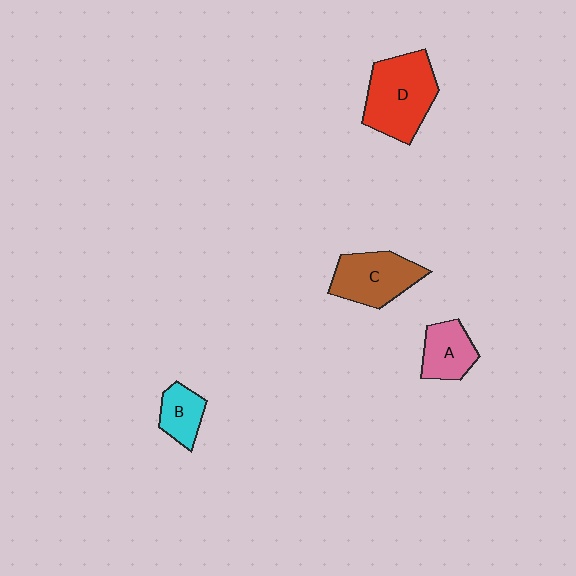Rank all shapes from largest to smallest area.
From largest to smallest: D (red), C (brown), A (pink), B (cyan).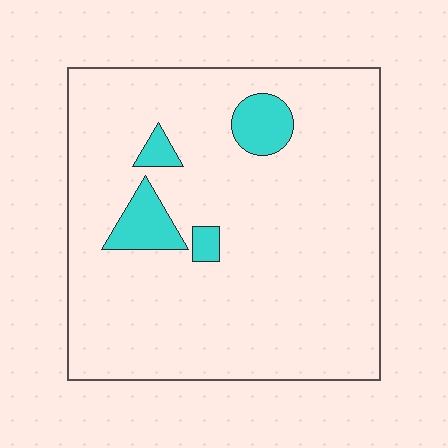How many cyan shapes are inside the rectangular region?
4.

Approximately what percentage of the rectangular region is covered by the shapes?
Approximately 10%.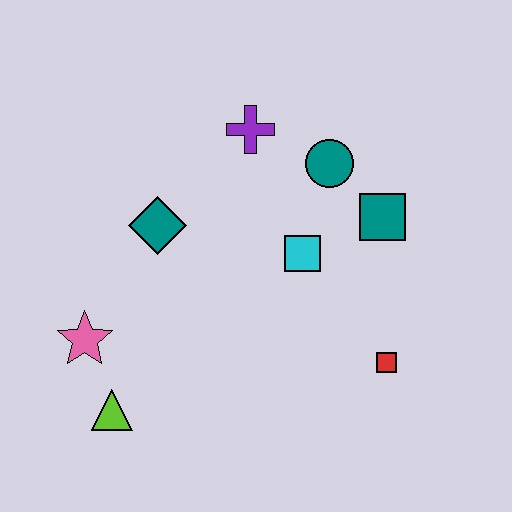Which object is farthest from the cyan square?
The lime triangle is farthest from the cyan square.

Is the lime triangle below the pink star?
Yes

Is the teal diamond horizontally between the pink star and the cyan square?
Yes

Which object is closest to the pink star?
The lime triangle is closest to the pink star.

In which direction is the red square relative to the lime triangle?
The red square is to the right of the lime triangle.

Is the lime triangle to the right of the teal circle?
No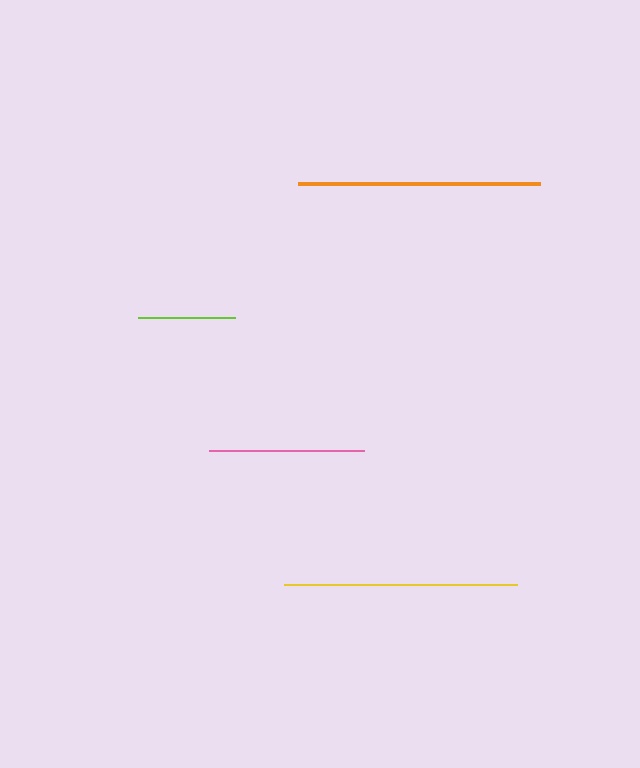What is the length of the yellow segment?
The yellow segment is approximately 233 pixels long.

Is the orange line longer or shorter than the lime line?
The orange line is longer than the lime line.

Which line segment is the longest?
The orange line is the longest at approximately 242 pixels.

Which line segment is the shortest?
The lime line is the shortest at approximately 97 pixels.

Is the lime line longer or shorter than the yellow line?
The yellow line is longer than the lime line.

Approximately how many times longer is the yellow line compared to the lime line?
The yellow line is approximately 2.4 times the length of the lime line.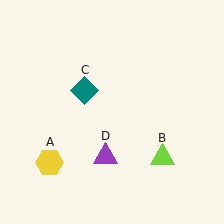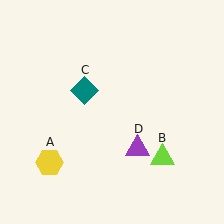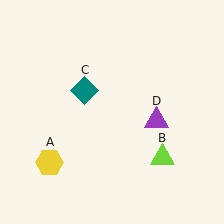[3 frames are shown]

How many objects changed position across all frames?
1 object changed position: purple triangle (object D).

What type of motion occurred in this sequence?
The purple triangle (object D) rotated counterclockwise around the center of the scene.